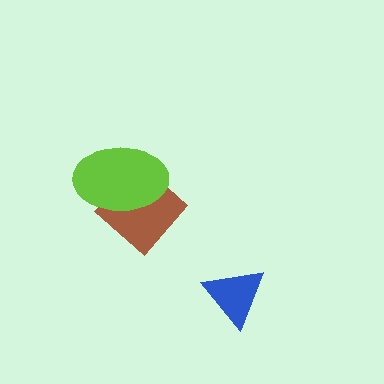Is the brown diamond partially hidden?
Yes, it is partially covered by another shape.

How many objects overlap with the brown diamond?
1 object overlaps with the brown diamond.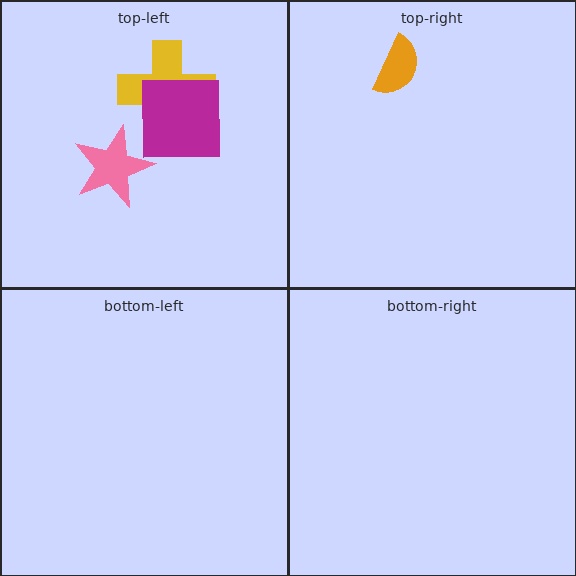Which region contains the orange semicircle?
The top-right region.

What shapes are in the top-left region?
The yellow cross, the magenta square, the pink star.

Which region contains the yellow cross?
The top-left region.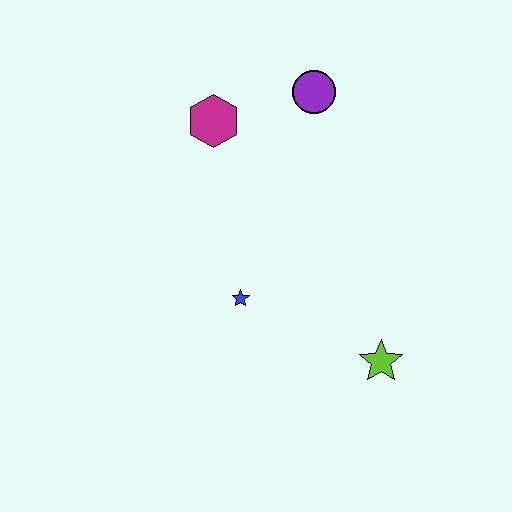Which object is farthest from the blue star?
The purple circle is farthest from the blue star.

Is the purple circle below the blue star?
No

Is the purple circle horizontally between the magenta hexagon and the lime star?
Yes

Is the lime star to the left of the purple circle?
No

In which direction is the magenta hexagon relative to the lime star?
The magenta hexagon is above the lime star.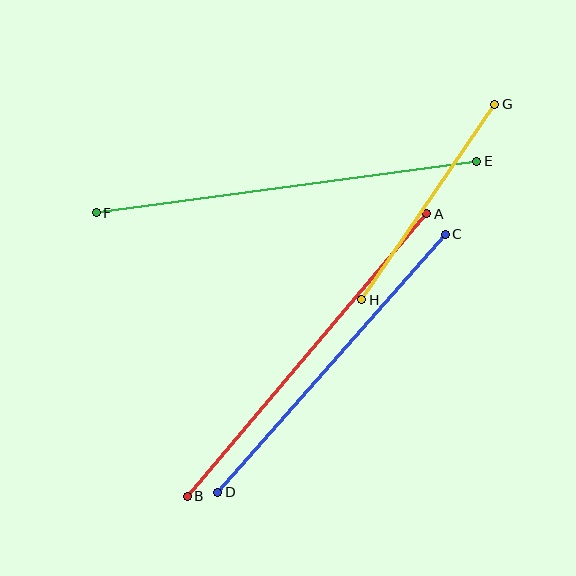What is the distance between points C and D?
The distance is approximately 344 pixels.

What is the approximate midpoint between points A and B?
The midpoint is at approximately (307, 355) pixels.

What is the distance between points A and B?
The distance is approximately 371 pixels.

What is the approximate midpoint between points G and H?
The midpoint is at approximately (428, 202) pixels.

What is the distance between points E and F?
The distance is approximately 384 pixels.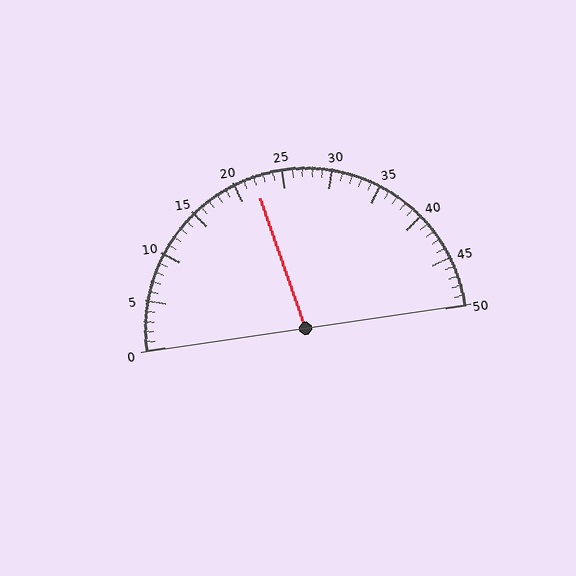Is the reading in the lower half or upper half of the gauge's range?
The reading is in the lower half of the range (0 to 50).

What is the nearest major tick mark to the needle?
The nearest major tick mark is 20.